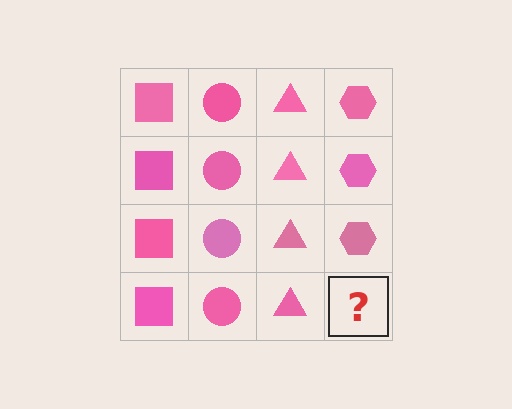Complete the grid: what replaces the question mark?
The question mark should be replaced with a pink hexagon.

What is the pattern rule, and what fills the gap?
The rule is that each column has a consistent shape. The gap should be filled with a pink hexagon.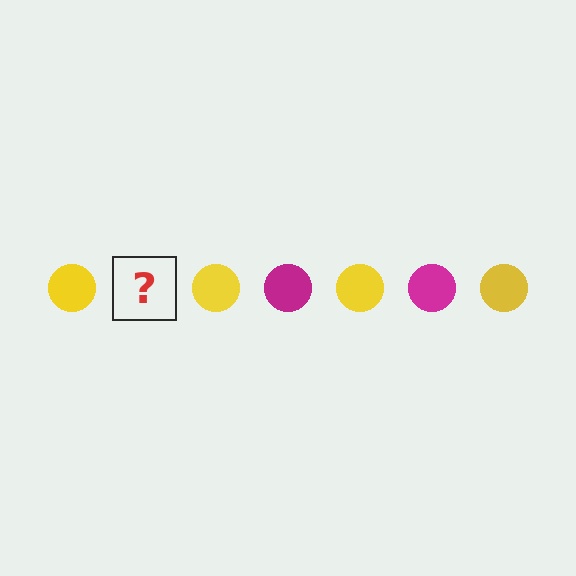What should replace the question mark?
The question mark should be replaced with a magenta circle.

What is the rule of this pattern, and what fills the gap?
The rule is that the pattern cycles through yellow, magenta circles. The gap should be filled with a magenta circle.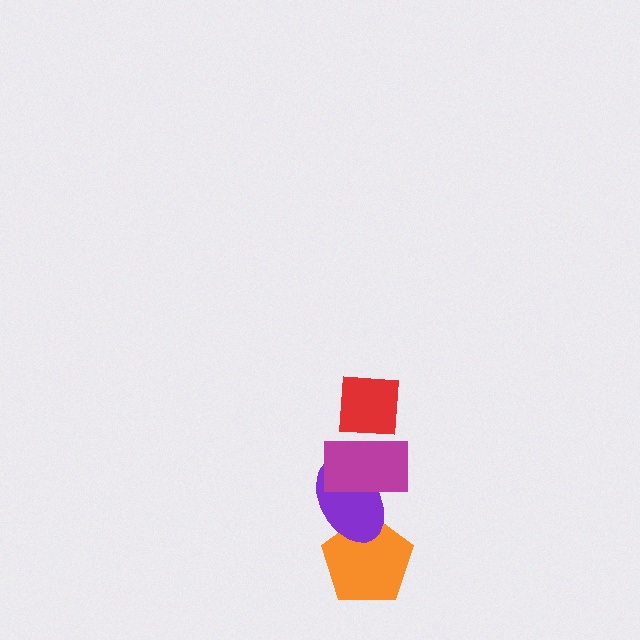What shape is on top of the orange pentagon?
The purple ellipse is on top of the orange pentagon.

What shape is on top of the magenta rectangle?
The red square is on top of the magenta rectangle.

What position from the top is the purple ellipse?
The purple ellipse is 3rd from the top.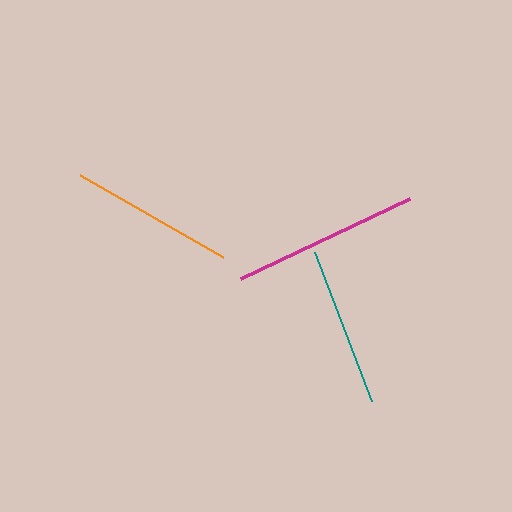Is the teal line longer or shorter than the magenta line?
The magenta line is longer than the teal line.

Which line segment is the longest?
The magenta line is the longest at approximately 187 pixels.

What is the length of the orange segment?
The orange segment is approximately 164 pixels long.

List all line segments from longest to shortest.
From longest to shortest: magenta, orange, teal.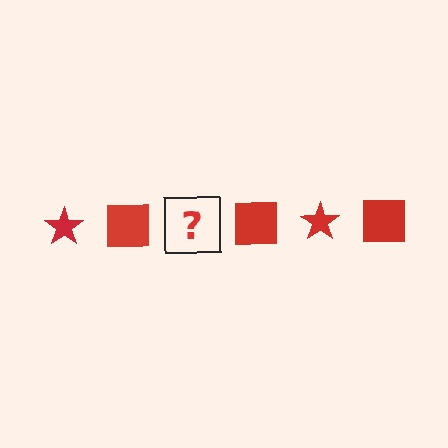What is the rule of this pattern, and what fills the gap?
The rule is that the pattern cycles through star, square shapes in red. The gap should be filled with a red star.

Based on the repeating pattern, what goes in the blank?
The blank should be a red star.